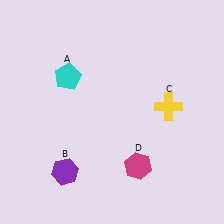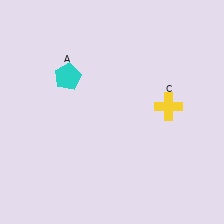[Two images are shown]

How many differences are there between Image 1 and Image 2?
There are 2 differences between the two images.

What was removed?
The magenta hexagon (D), the purple hexagon (B) were removed in Image 2.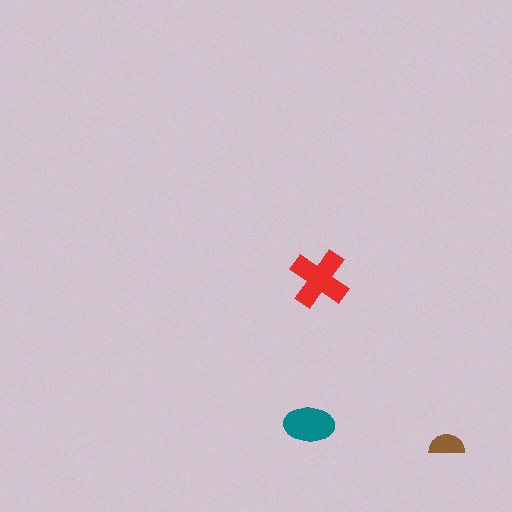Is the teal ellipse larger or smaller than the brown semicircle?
Larger.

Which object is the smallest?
The brown semicircle.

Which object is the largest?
The red cross.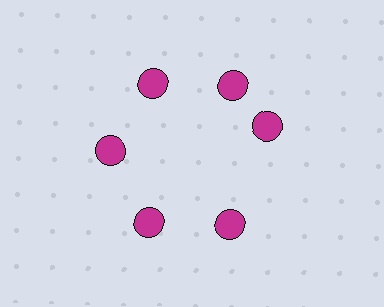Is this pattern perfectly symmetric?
No. The 6 magenta circles are arranged in a ring, but one element near the 3 o'clock position is rotated out of alignment along the ring, breaking the 6-fold rotational symmetry.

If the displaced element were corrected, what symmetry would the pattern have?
It would have 6-fold rotational symmetry — the pattern would map onto itself every 60 degrees.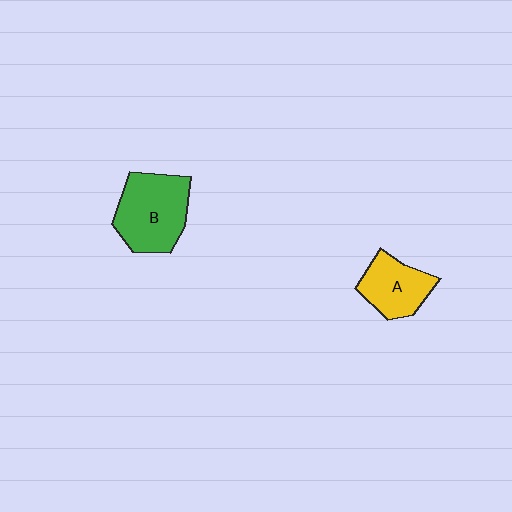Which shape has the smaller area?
Shape A (yellow).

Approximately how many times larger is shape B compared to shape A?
Approximately 1.5 times.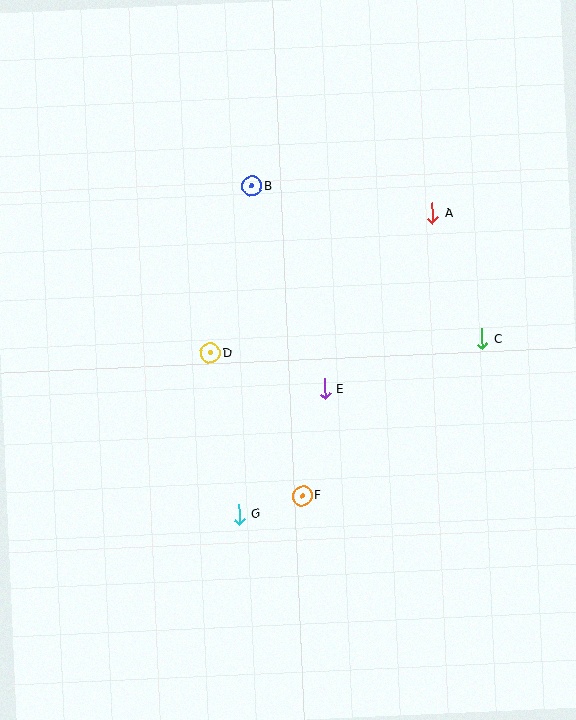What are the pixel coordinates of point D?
Point D is at (210, 353).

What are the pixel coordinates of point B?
Point B is at (252, 186).